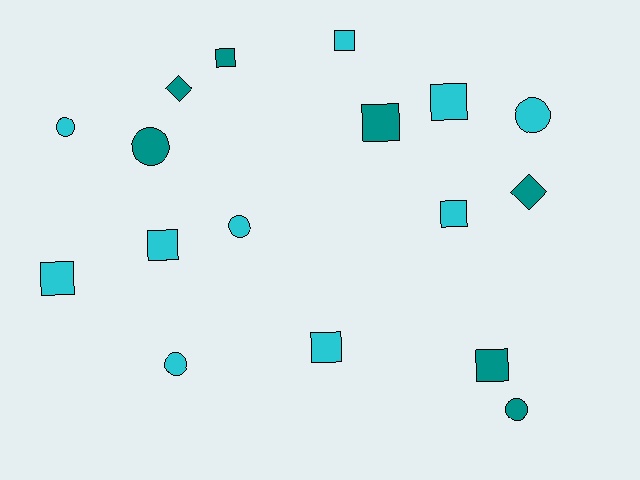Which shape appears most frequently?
Square, with 9 objects.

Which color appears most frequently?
Cyan, with 10 objects.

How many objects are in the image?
There are 17 objects.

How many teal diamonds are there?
There are 2 teal diamonds.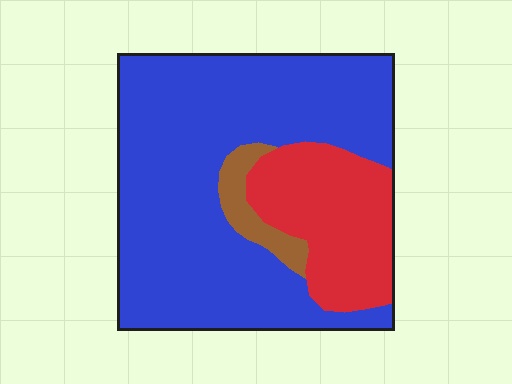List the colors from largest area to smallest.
From largest to smallest: blue, red, brown.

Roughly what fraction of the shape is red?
Red takes up about one quarter (1/4) of the shape.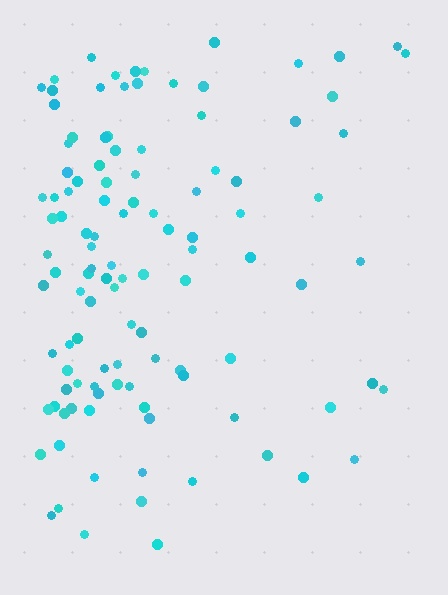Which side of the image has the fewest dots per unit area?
The right.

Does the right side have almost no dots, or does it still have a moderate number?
Still a moderate number, just noticeably fewer than the left.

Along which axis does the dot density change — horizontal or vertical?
Horizontal.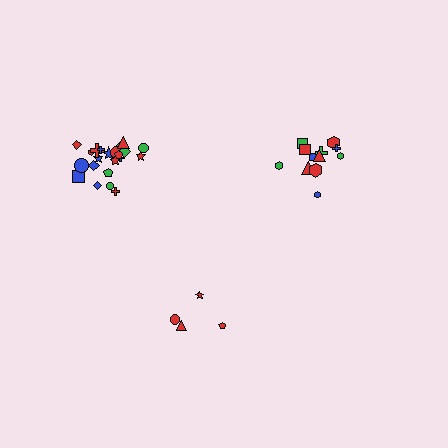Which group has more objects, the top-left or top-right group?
The top-left group.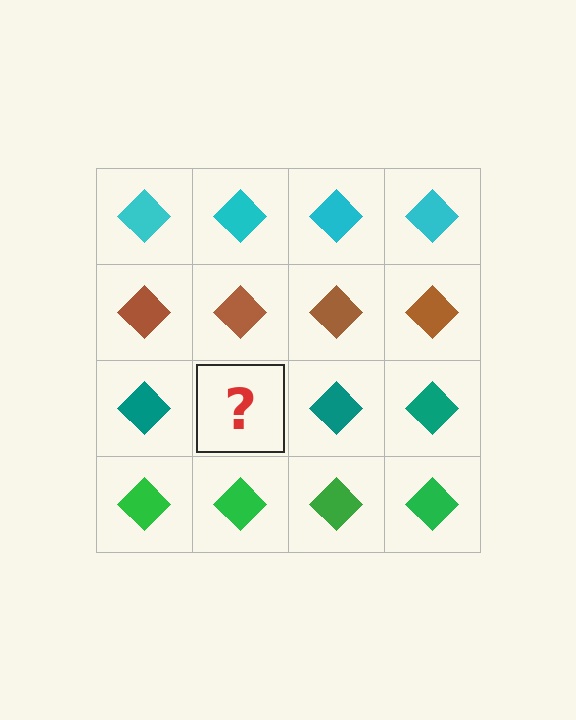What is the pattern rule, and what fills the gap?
The rule is that each row has a consistent color. The gap should be filled with a teal diamond.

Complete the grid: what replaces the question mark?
The question mark should be replaced with a teal diamond.